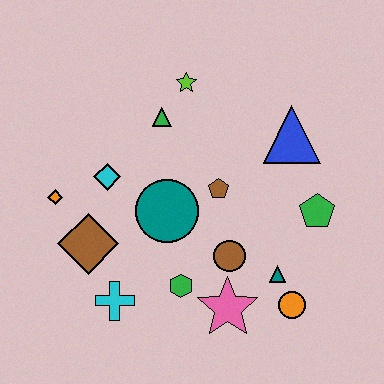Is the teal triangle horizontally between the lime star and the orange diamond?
No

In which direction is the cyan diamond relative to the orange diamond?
The cyan diamond is to the right of the orange diamond.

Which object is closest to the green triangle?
The lime star is closest to the green triangle.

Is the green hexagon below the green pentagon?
Yes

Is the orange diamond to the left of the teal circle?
Yes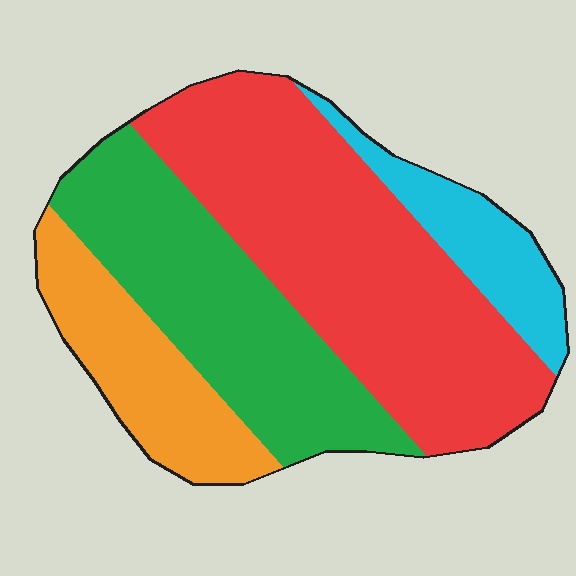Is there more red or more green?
Red.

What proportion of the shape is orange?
Orange covers roughly 15% of the shape.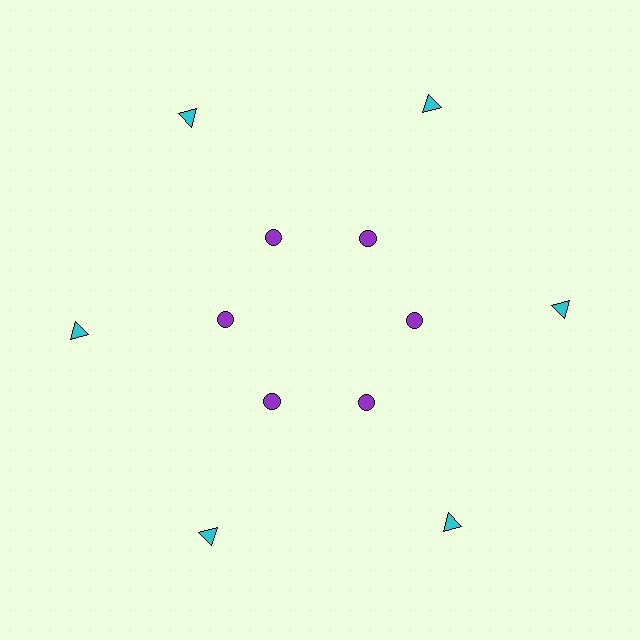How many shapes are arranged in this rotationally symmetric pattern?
There are 12 shapes, arranged in 6 groups of 2.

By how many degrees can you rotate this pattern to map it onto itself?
The pattern maps onto itself every 60 degrees of rotation.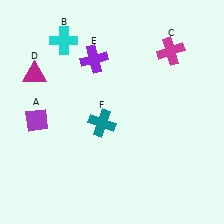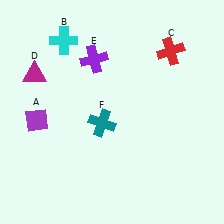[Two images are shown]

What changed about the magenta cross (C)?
In Image 1, C is magenta. In Image 2, it changed to red.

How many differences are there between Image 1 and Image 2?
There is 1 difference between the two images.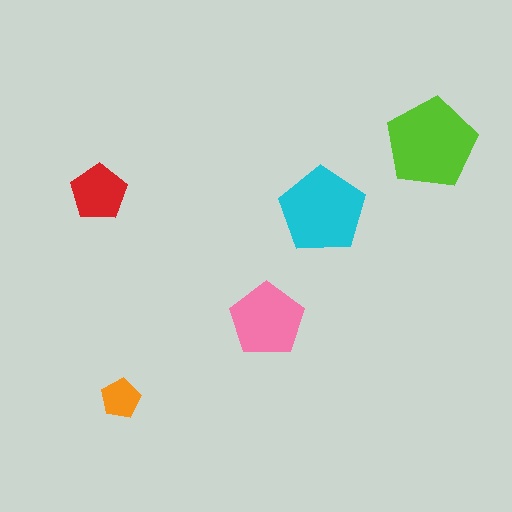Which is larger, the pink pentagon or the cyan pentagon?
The cyan one.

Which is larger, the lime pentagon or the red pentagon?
The lime one.